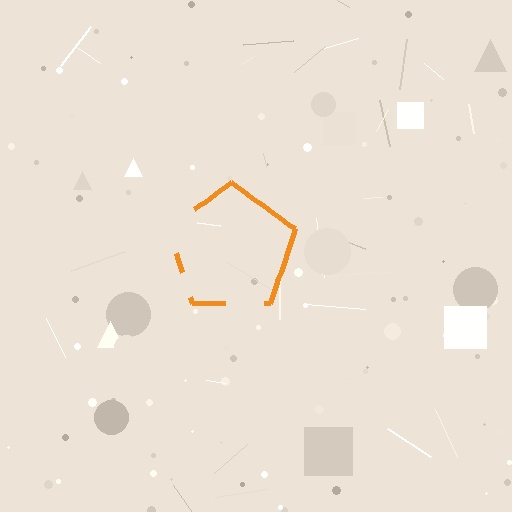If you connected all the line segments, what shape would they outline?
They would outline a pentagon.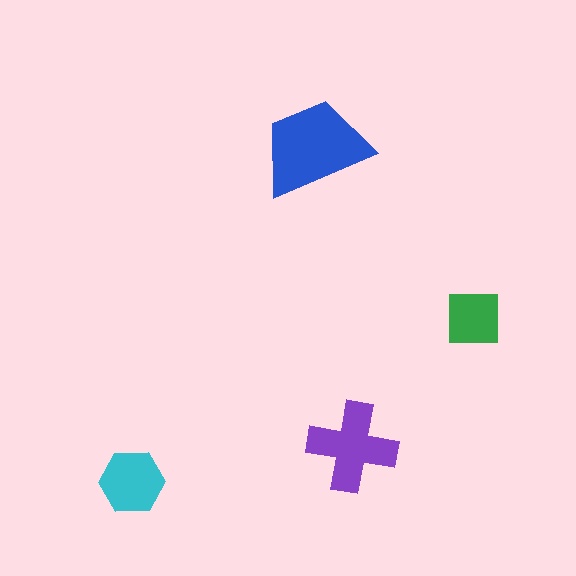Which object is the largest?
The blue trapezoid.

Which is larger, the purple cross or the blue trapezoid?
The blue trapezoid.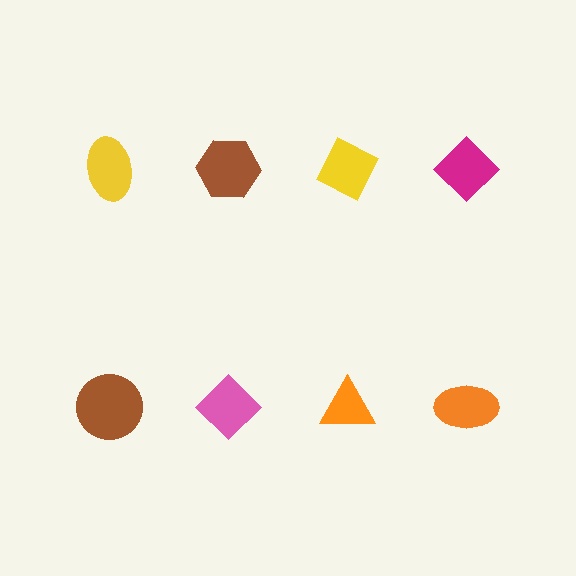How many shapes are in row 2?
4 shapes.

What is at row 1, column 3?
A yellow diamond.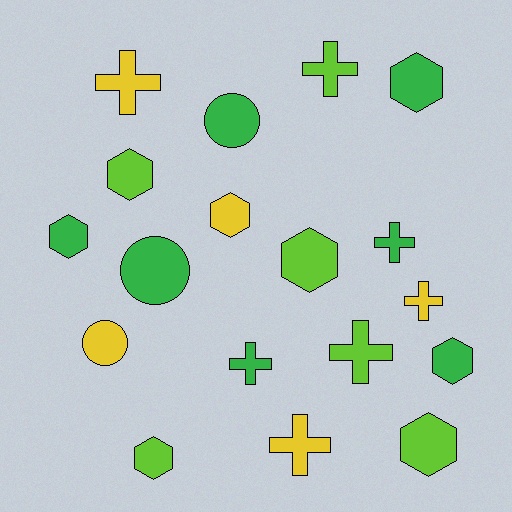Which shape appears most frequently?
Hexagon, with 8 objects.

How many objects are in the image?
There are 18 objects.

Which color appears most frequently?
Green, with 7 objects.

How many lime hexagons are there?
There are 4 lime hexagons.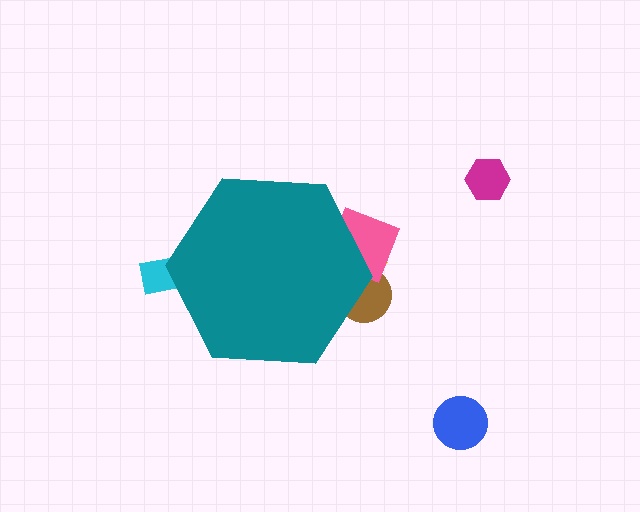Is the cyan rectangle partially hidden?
Yes, the cyan rectangle is partially hidden behind the teal hexagon.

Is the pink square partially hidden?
Yes, the pink square is partially hidden behind the teal hexagon.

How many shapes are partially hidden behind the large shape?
4 shapes are partially hidden.